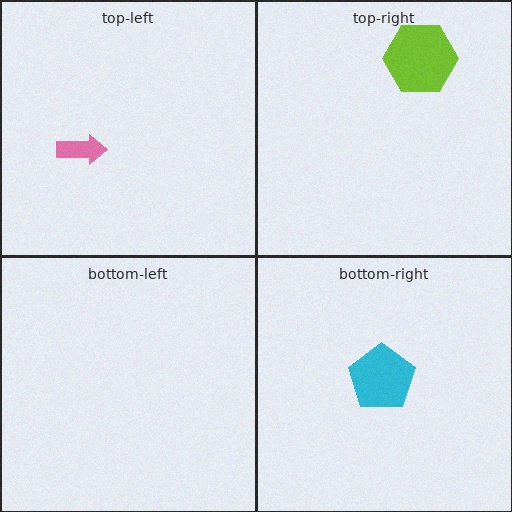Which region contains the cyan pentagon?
The bottom-right region.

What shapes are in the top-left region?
The pink arrow.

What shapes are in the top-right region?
The lime hexagon.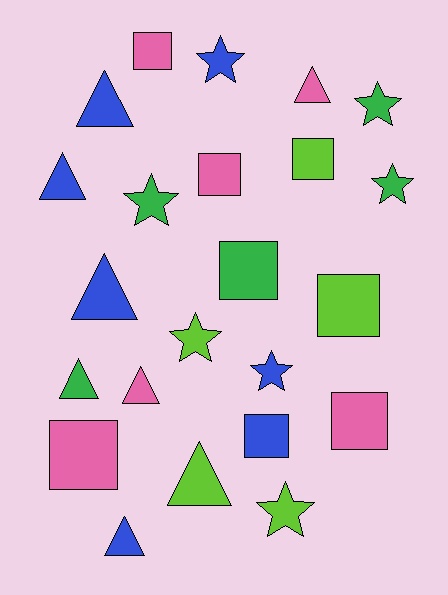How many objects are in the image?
There are 23 objects.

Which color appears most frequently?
Blue, with 7 objects.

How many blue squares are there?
There is 1 blue square.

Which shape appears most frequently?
Triangle, with 8 objects.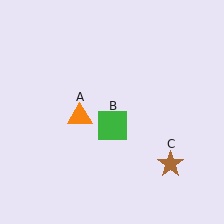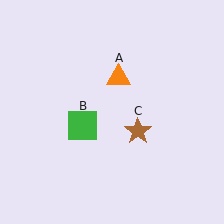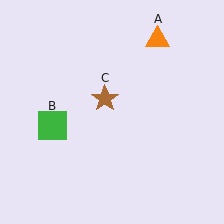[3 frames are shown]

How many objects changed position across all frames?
3 objects changed position: orange triangle (object A), green square (object B), brown star (object C).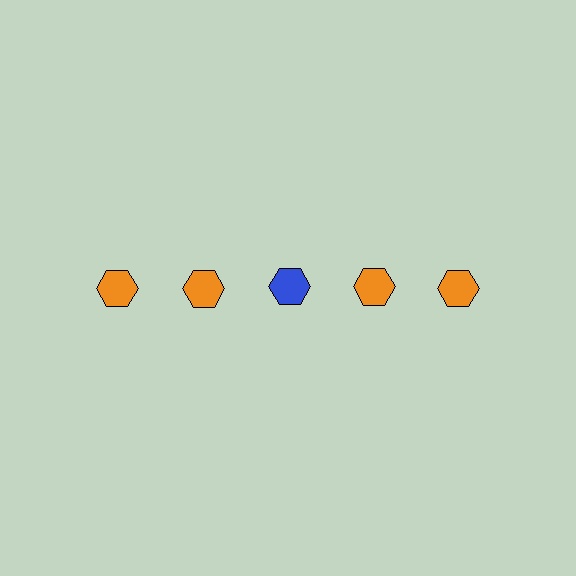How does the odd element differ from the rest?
It has a different color: blue instead of orange.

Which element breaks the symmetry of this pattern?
The blue hexagon in the top row, center column breaks the symmetry. All other shapes are orange hexagons.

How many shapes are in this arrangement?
There are 5 shapes arranged in a grid pattern.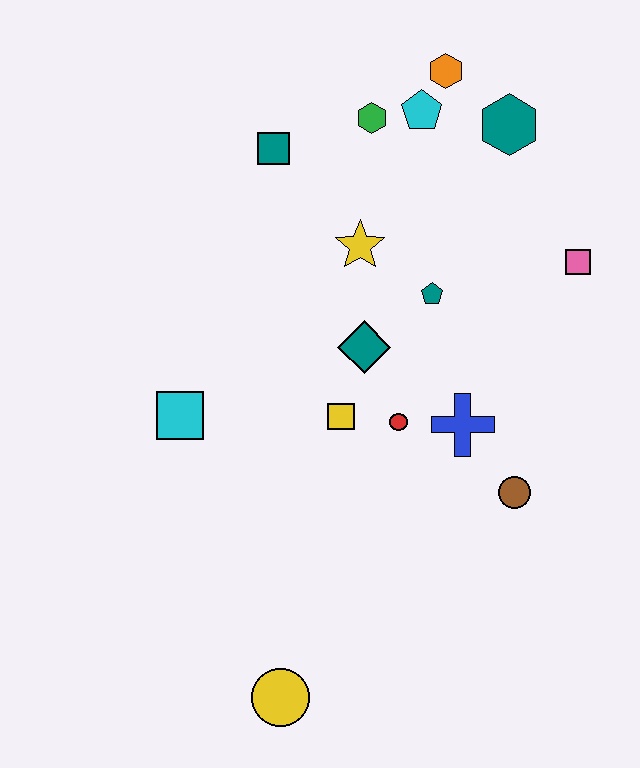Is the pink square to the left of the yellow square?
No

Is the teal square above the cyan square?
Yes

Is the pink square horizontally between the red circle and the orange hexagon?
No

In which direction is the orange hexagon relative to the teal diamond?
The orange hexagon is above the teal diamond.